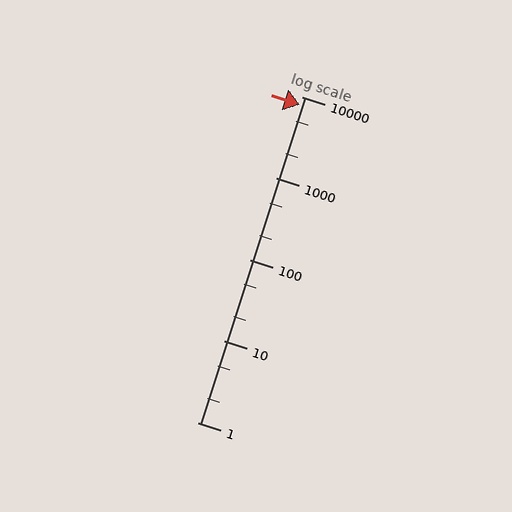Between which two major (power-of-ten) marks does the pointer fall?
The pointer is between 1000 and 10000.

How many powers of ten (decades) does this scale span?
The scale spans 4 decades, from 1 to 10000.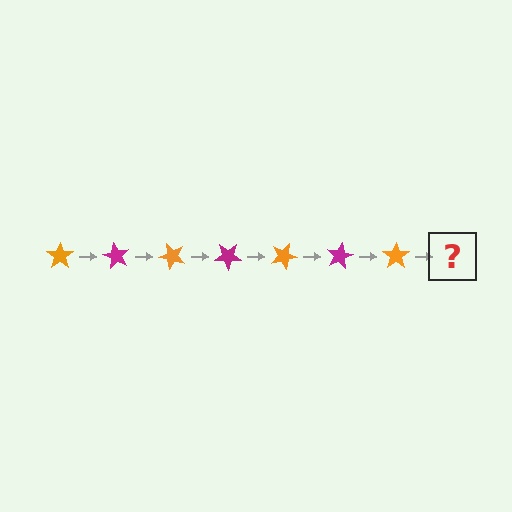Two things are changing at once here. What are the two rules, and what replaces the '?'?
The two rules are that it rotates 60 degrees each step and the color cycles through orange and magenta. The '?' should be a magenta star, rotated 420 degrees from the start.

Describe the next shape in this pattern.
It should be a magenta star, rotated 420 degrees from the start.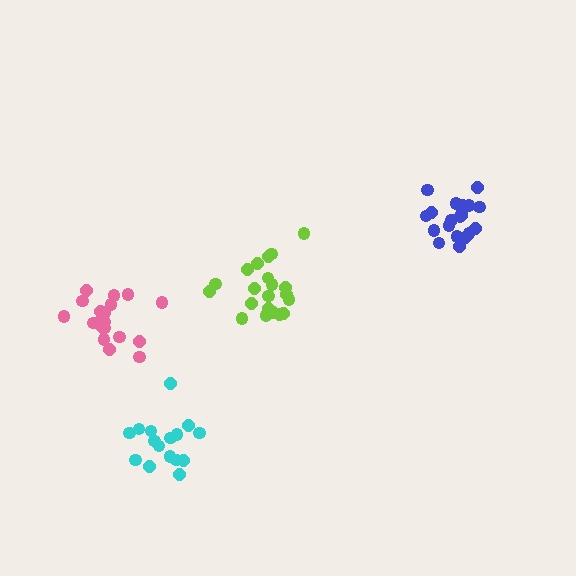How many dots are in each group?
Group 1: 20 dots, Group 2: 21 dots, Group 3: 20 dots, Group 4: 16 dots (77 total).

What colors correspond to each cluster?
The clusters are colored: pink, lime, blue, cyan.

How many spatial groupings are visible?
There are 4 spatial groupings.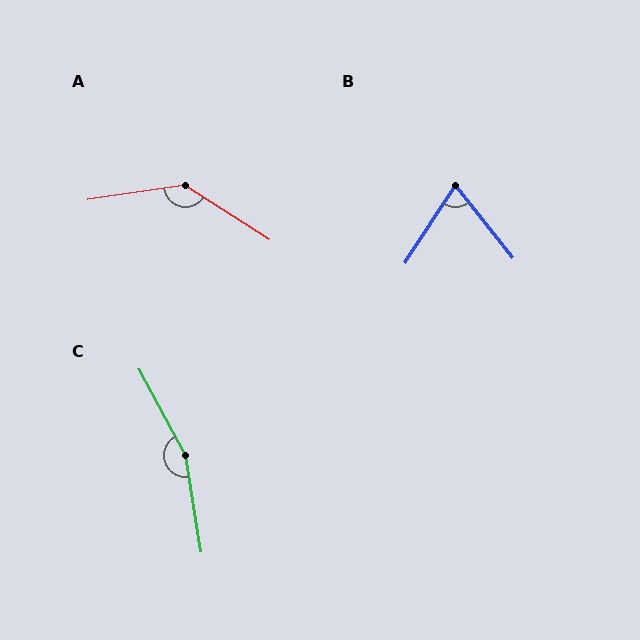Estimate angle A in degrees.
Approximately 139 degrees.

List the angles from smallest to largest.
B (71°), A (139°), C (161°).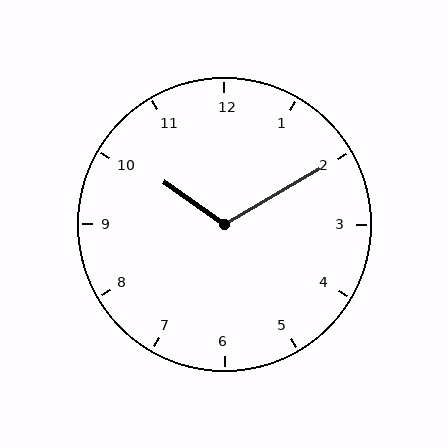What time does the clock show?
10:10.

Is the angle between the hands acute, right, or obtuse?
It is obtuse.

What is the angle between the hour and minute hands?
Approximately 115 degrees.